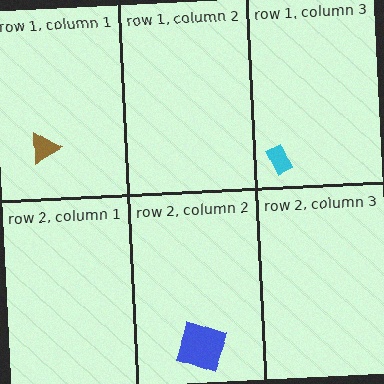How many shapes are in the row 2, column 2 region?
1.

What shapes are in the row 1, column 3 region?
The cyan rectangle.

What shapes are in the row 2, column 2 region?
The blue square.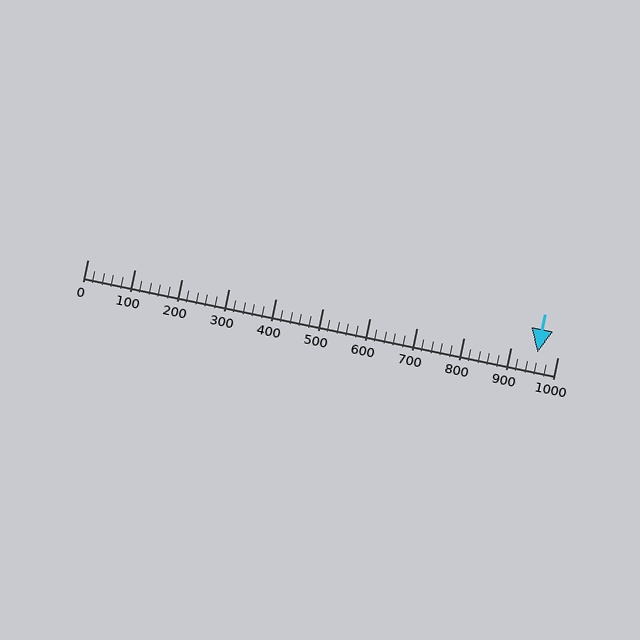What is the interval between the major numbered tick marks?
The major tick marks are spaced 100 units apart.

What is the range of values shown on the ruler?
The ruler shows values from 0 to 1000.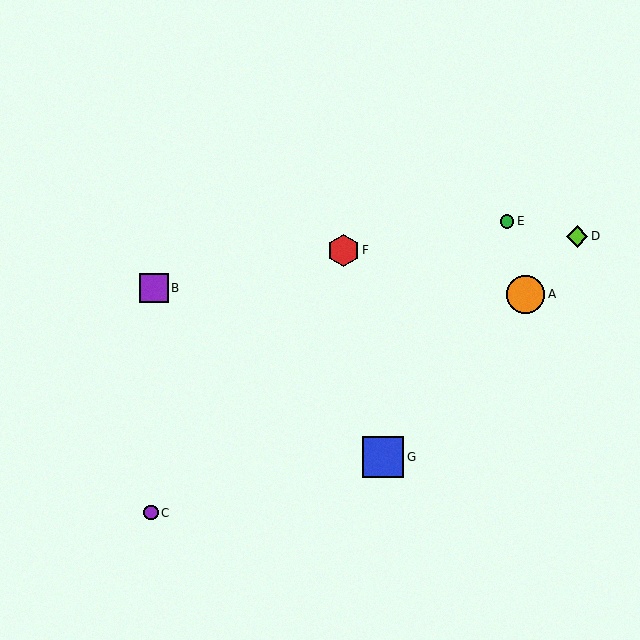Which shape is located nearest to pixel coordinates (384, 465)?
The blue square (labeled G) at (383, 457) is nearest to that location.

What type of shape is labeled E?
Shape E is a green circle.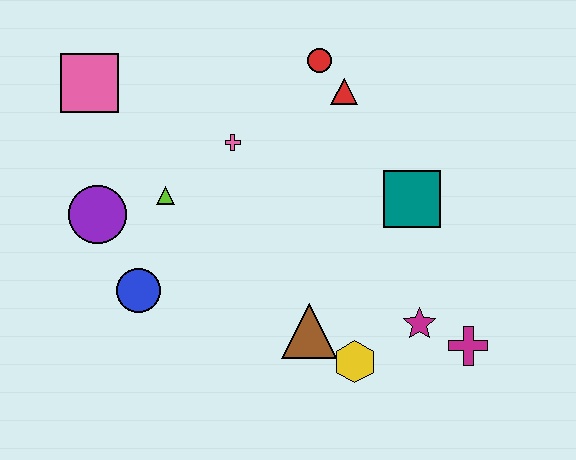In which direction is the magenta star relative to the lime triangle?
The magenta star is to the right of the lime triangle.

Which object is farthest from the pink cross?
The magenta cross is farthest from the pink cross.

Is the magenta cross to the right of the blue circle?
Yes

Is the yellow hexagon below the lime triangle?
Yes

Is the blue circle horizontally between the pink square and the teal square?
Yes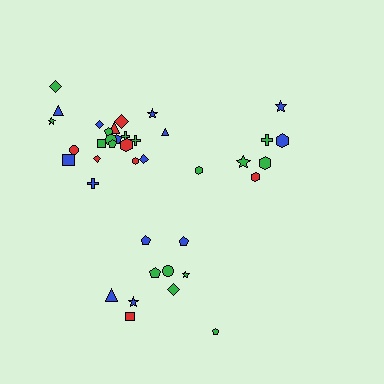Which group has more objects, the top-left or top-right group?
The top-left group.